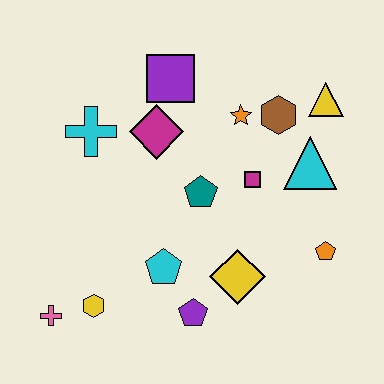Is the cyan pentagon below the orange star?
Yes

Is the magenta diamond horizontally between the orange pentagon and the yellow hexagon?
Yes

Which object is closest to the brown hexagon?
The orange star is closest to the brown hexagon.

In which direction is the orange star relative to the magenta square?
The orange star is above the magenta square.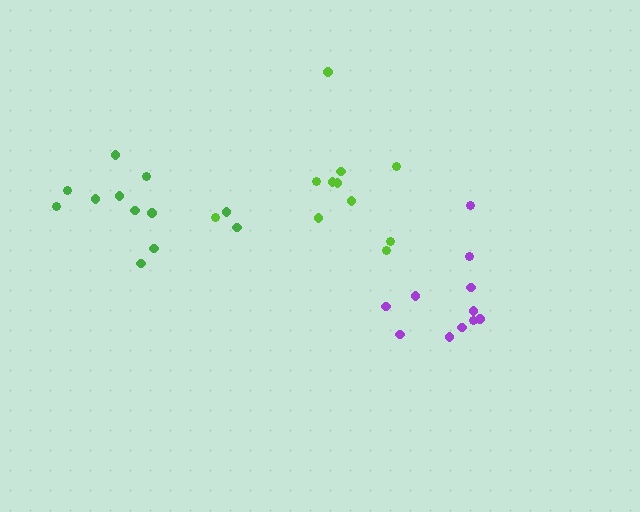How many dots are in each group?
Group 1: 12 dots, Group 2: 11 dots, Group 3: 11 dots (34 total).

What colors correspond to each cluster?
The clusters are colored: green, lime, purple.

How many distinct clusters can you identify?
There are 3 distinct clusters.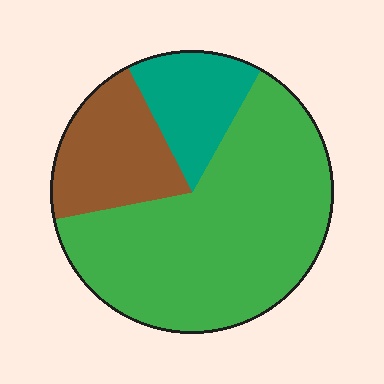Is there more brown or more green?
Green.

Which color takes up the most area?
Green, at roughly 65%.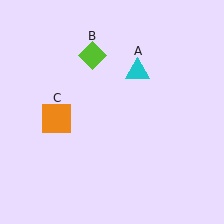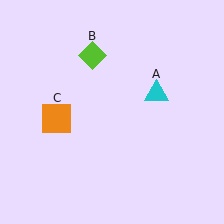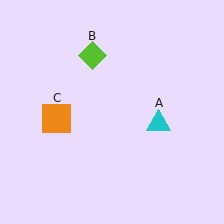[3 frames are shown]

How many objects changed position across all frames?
1 object changed position: cyan triangle (object A).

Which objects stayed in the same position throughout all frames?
Lime diamond (object B) and orange square (object C) remained stationary.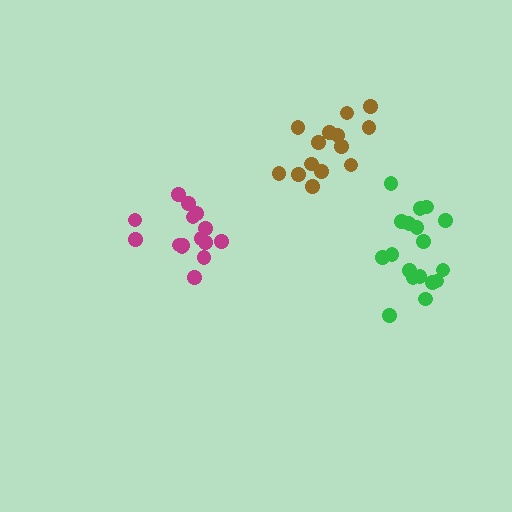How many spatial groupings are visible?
There are 3 spatial groupings.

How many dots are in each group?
Group 1: 15 dots, Group 2: 19 dots, Group 3: 14 dots (48 total).